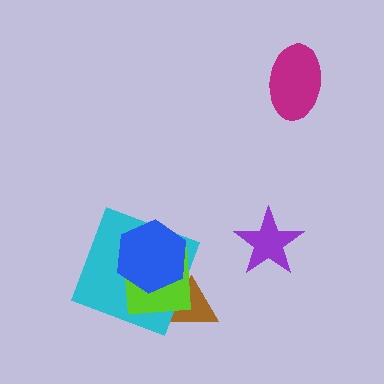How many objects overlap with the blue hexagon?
2 objects overlap with the blue hexagon.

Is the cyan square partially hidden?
Yes, it is partially covered by another shape.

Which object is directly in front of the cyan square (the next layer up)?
The lime square is directly in front of the cyan square.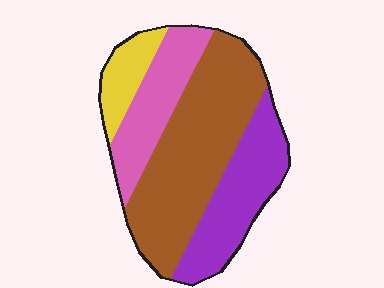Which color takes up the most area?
Brown, at roughly 45%.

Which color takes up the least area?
Yellow, at roughly 10%.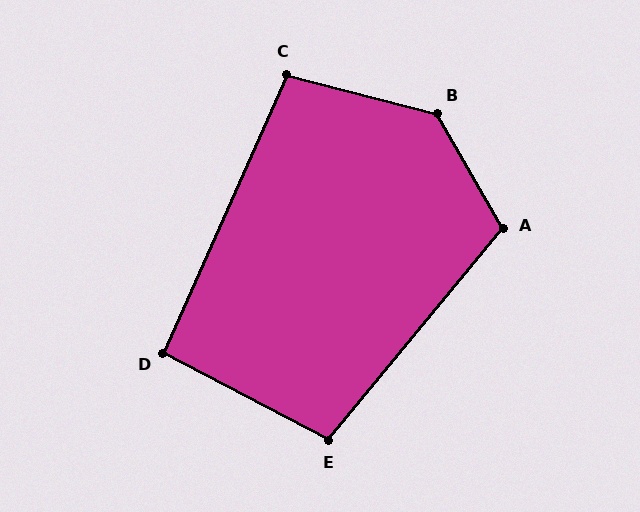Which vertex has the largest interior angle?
B, at approximately 134 degrees.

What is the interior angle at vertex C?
Approximately 99 degrees (obtuse).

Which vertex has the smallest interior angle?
D, at approximately 94 degrees.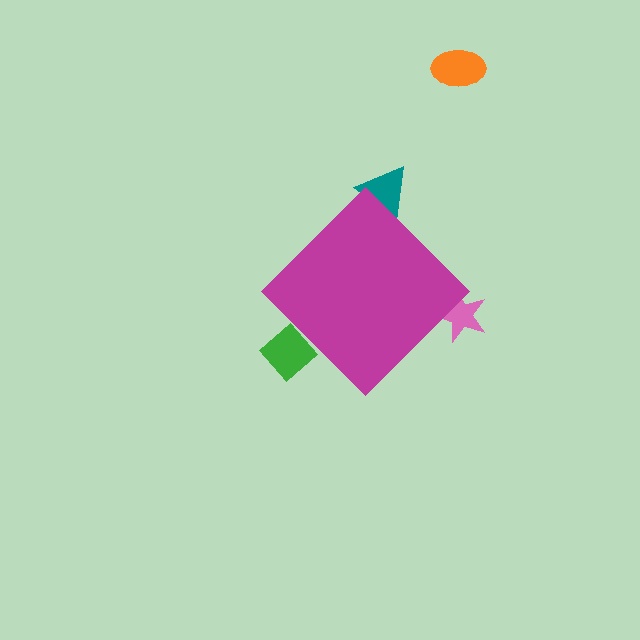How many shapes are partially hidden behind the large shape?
3 shapes are partially hidden.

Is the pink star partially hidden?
Yes, the pink star is partially hidden behind the magenta diamond.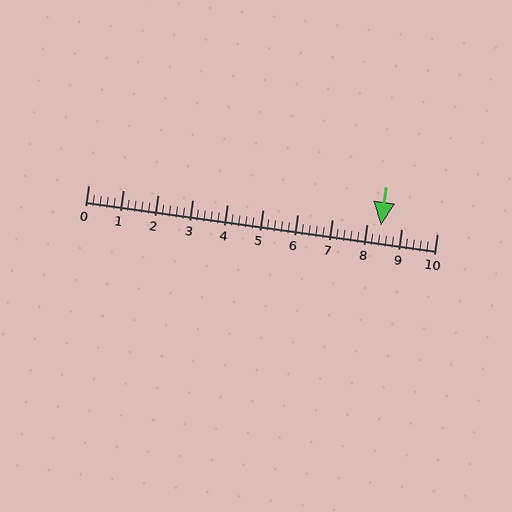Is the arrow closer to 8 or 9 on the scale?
The arrow is closer to 8.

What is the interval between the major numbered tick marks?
The major tick marks are spaced 1 units apart.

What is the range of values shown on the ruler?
The ruler shows values from 0 to 10.